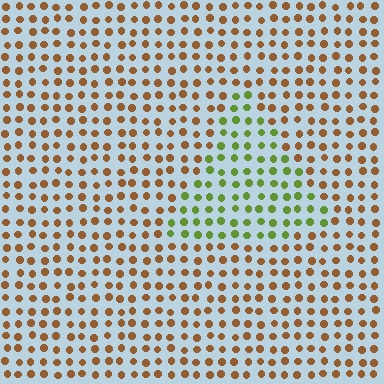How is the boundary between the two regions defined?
The boundary is defined purely by a slight shift in hue (about 65 degrees). Spacing, size, and orientation are identical on both sides.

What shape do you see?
I see a triangle.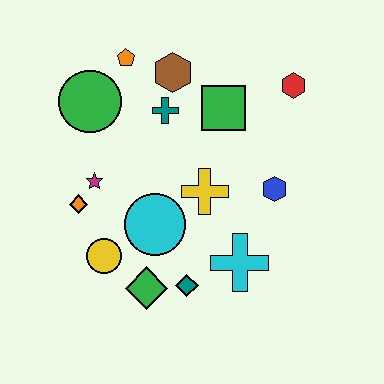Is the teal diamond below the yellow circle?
Yes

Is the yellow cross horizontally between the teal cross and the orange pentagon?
No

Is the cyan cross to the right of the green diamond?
Yes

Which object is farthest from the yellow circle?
The red hexagon is farthest from the yellow circle.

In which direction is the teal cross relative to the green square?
The teal cross is to the left of the green square.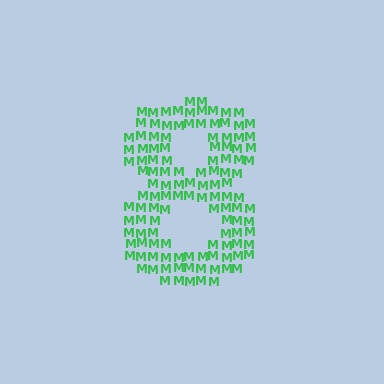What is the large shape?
The large shape is the digit 8.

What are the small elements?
The small elements are letter M's.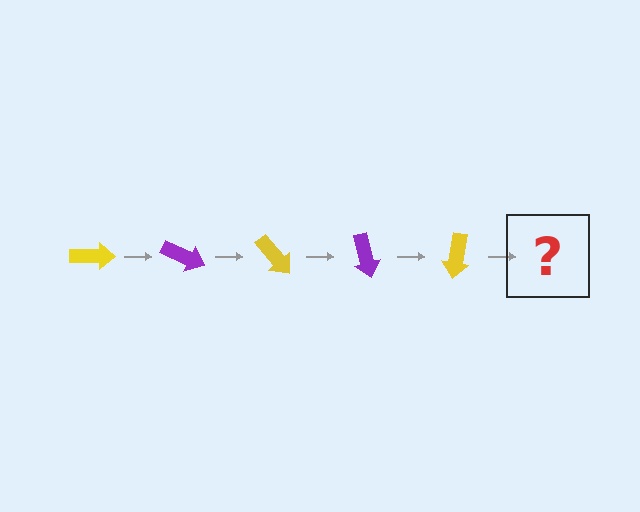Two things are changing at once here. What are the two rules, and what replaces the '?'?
The two rules are that it rotates 25 degrees each step and the color cycles through yellow and purple. The '?' should be a purple arrow, rotated 125 degrees from the start.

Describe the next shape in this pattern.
It should be a purple arrow, rotated 125 degrees from the start.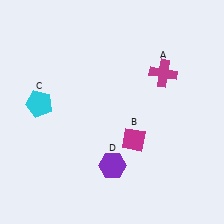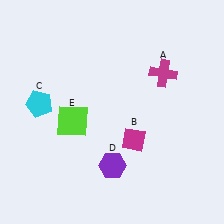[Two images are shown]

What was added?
A lime square (E) was added in Image 2.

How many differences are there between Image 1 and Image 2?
There is 1 difference between the two images.